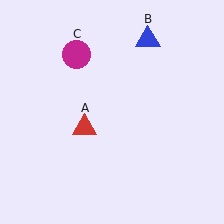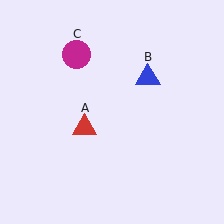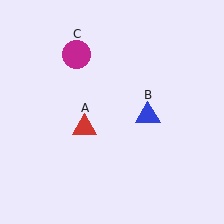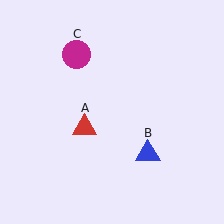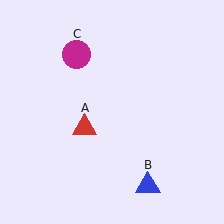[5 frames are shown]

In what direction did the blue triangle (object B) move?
The blue triangle (object B) moved down.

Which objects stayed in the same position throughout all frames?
Red triangle (object A) and magenta circle (object C) remained stationary.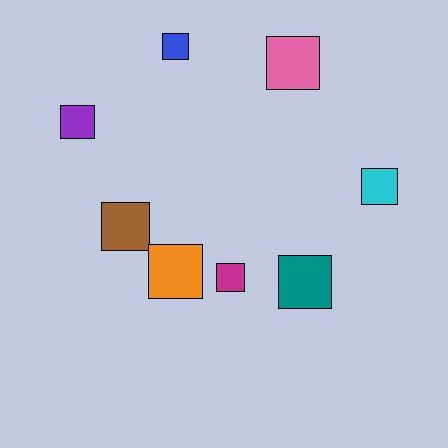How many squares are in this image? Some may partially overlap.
There are 8 squares.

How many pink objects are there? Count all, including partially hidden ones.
There is 1 pink object.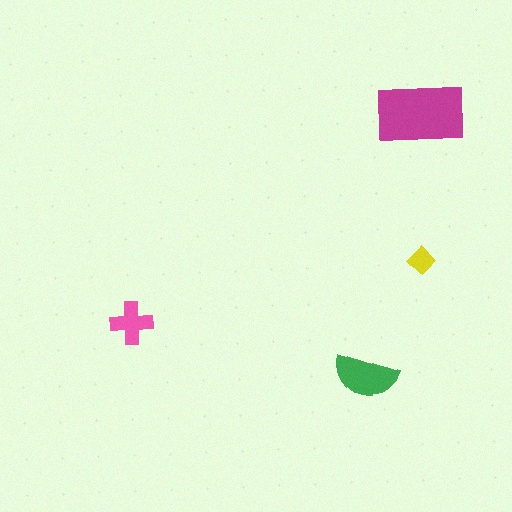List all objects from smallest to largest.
The yellow diamond, the pink cross, the green semicircle, the magenta rectangle.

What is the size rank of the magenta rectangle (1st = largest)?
1st.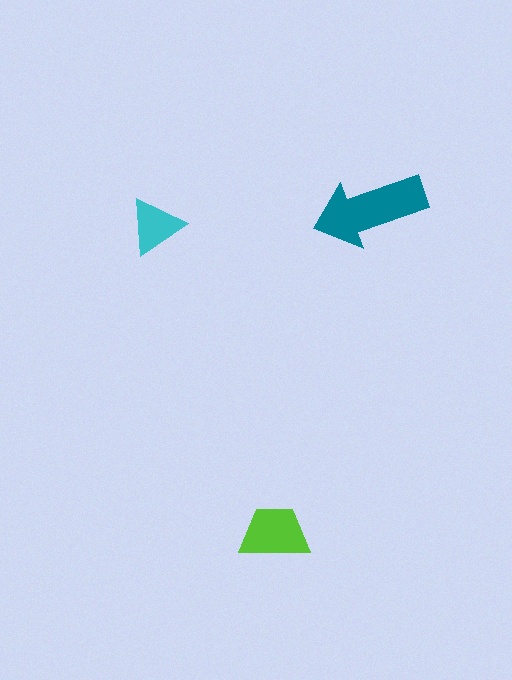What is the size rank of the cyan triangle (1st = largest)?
3rd.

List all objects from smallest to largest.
The cyan triangle, the lime trapezoid, the teal arrow.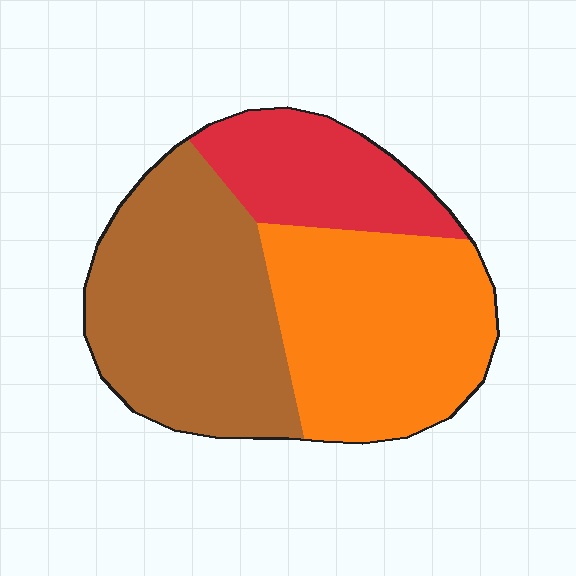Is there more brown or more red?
Brown.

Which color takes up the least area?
Red, at roughly 20%.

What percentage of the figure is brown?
Brown covers roughly 40% of the figure.